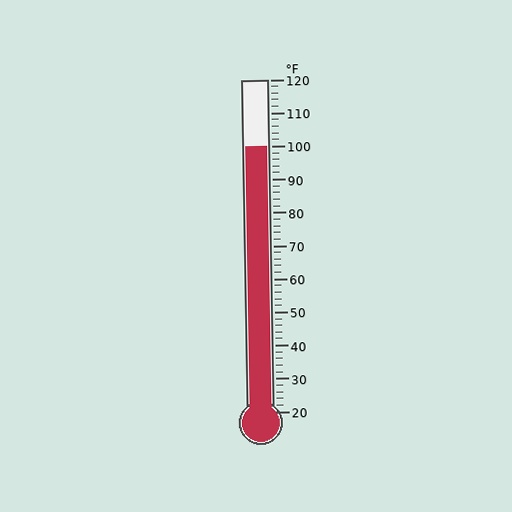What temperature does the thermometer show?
The thermometer shows approximately 100°F.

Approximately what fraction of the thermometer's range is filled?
The thermometer is filled to approximately 80% of its range.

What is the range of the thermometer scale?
The thermometer scale ranges from 20°F to 120°F.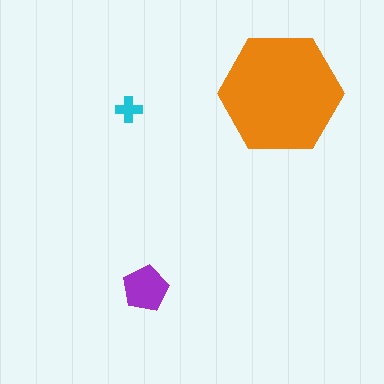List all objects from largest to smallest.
The orange hexagon, the purple pentagon, the cyan cross.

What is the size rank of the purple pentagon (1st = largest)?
2nd.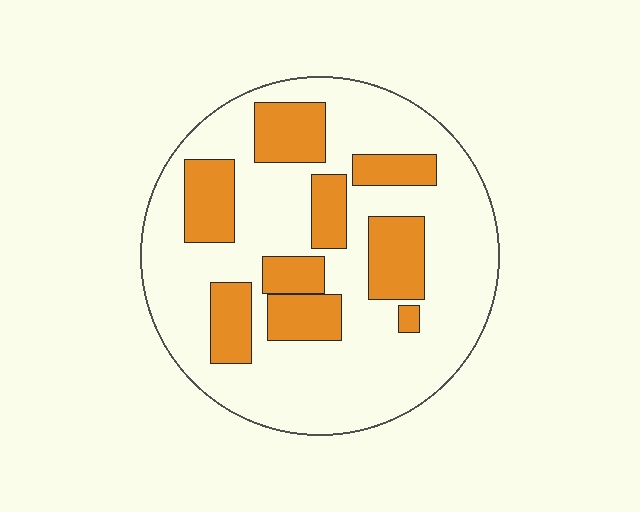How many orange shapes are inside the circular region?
9.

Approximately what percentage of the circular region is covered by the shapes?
Approximately 30%.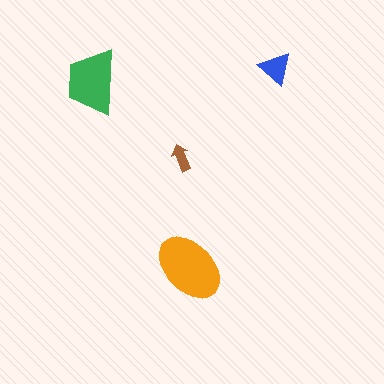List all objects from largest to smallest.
The orange ellipse, the green trapezoid, the blue triangle, the brown arrow.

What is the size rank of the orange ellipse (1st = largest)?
1st.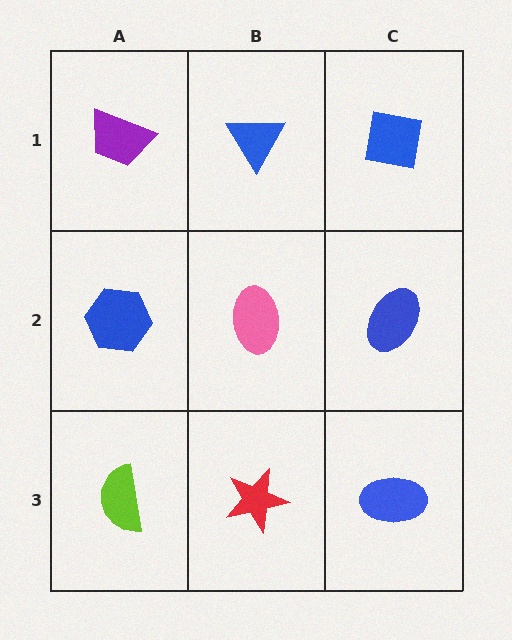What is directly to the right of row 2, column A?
A pink ellipse.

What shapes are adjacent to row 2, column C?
A blue square (row 1, column C), a blue ellipse (row 3, column C), a pink ellipse (row 2, column B).